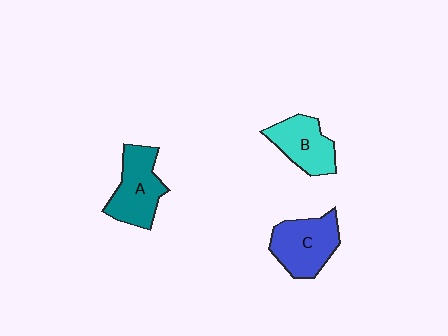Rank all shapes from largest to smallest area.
From largest to smallest: C (blue), A (teal), B (cyan).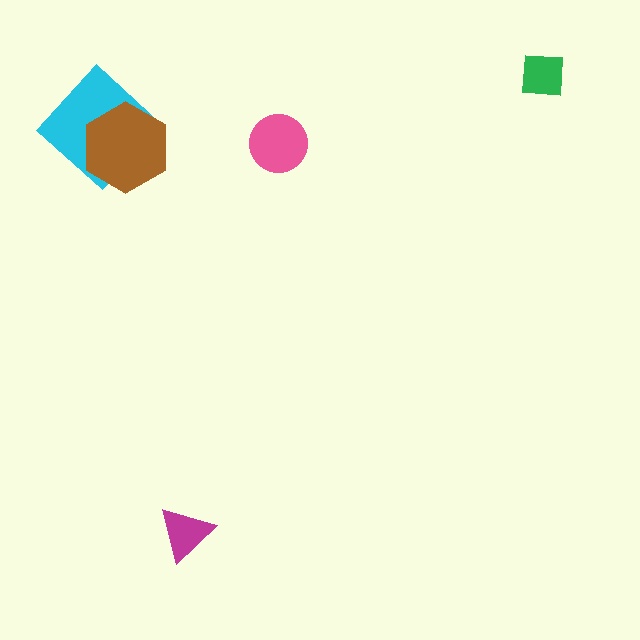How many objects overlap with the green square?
0 objects overlap with the green square.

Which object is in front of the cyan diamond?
The brown hexagon is in front of the cyan diamond.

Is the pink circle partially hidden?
No, no other shape covers it.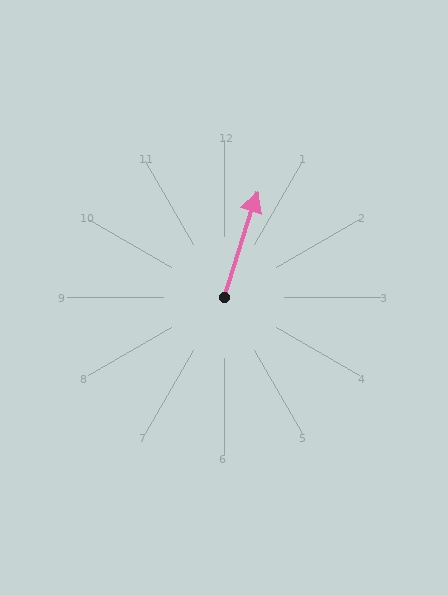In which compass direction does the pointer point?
North.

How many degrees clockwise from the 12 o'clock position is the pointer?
Approximately 17 degrees.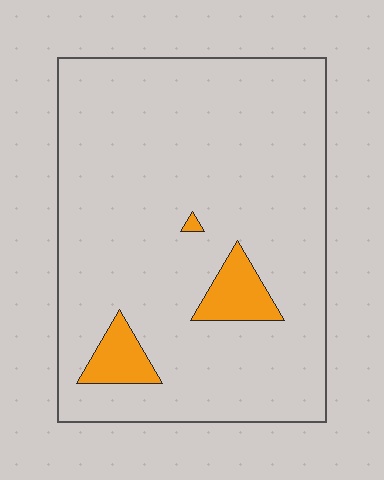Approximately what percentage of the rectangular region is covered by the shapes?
Approximately 10%.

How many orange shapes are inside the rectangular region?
3.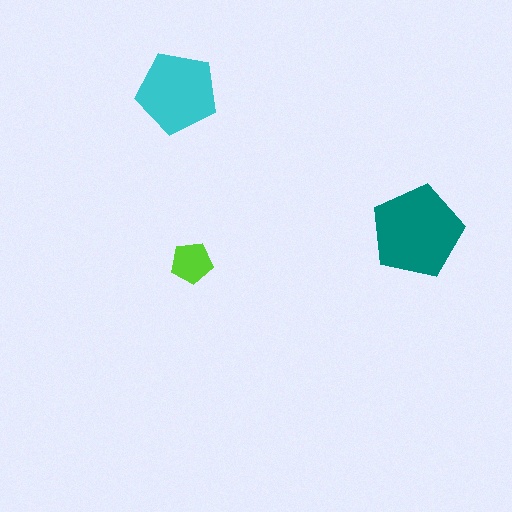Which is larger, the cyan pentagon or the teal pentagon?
The teal one.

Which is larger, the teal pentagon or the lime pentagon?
The teal one.